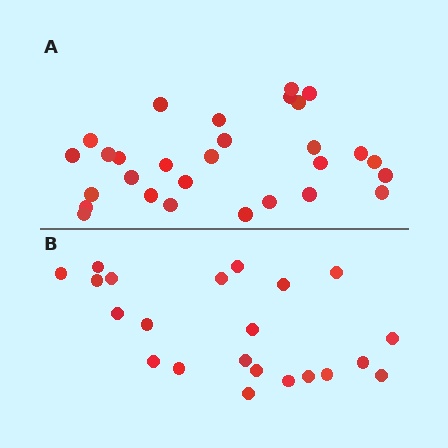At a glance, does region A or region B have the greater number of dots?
Region A (the top region) has more dots.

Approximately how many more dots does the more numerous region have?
Region A has roughly 8 or so more dots than region B.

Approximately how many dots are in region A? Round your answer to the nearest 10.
About 30 dots. (The exact count is 29, which rounds to 30.)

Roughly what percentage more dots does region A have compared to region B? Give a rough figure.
About 30% more.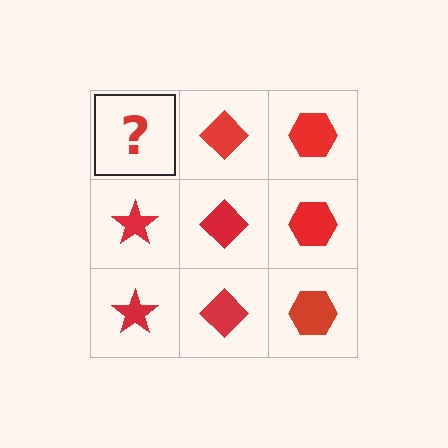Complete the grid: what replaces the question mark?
The question mark should be replaced with a red star.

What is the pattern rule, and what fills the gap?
The rule is that each column has a consistent shape. The gap should be filled with a red star.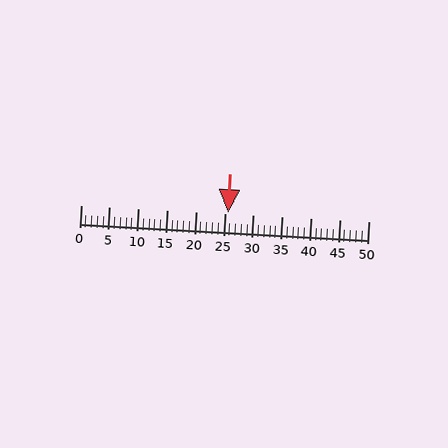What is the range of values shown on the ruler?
The ruler shows values from 0 to 50.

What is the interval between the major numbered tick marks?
The major tick marks are spaced 5 units apart.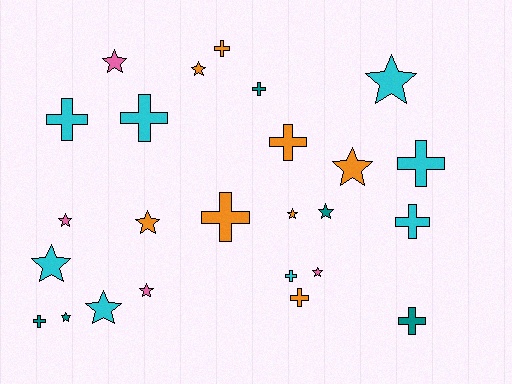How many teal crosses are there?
There are 3 teal crosses.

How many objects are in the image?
There are 25 objects.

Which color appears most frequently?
Cyan, with 8 objects.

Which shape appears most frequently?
Star, with 13 objects.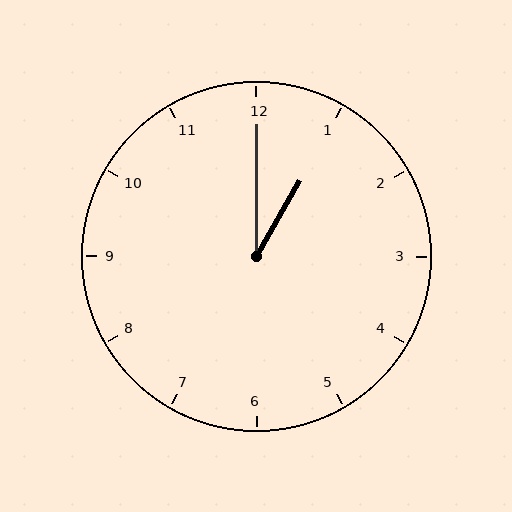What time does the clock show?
1:00.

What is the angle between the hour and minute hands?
Approximately 30 degrees.